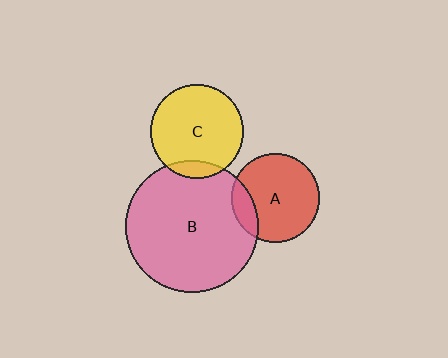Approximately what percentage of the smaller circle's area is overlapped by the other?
Approximately 10%.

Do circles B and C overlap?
Yes.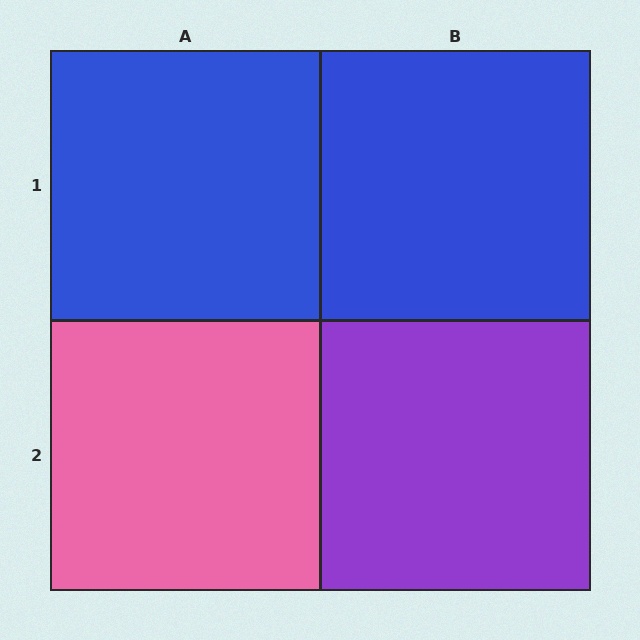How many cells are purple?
1 cell is purple.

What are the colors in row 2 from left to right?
Pink, purple.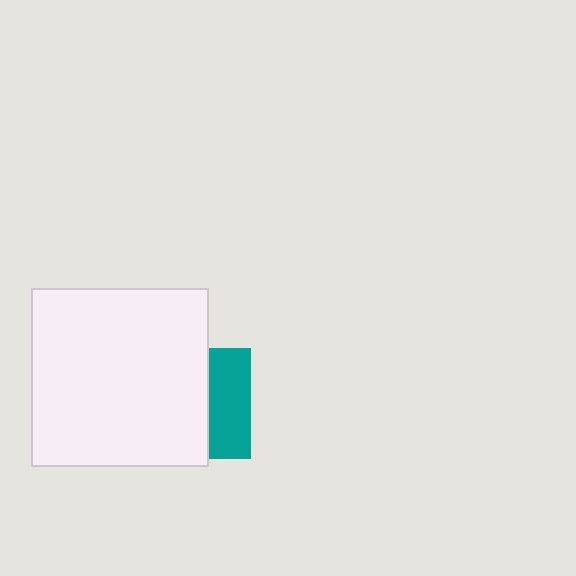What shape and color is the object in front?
The object in front is a white square.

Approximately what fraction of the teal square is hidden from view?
Roughly 62% of the teal square is hidden behind the white square.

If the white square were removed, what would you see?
You would see the complete teal square.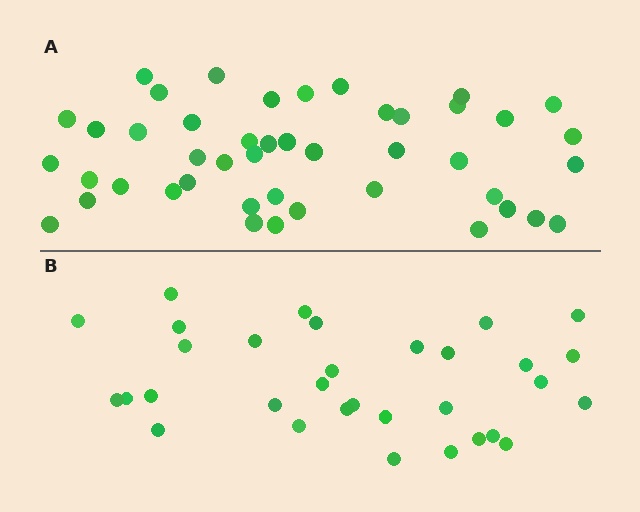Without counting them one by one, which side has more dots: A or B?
Region A (the top region) has more dots.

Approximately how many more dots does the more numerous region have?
Region A has approximately 15 more dots than region B.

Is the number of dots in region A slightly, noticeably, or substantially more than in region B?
Region A has noticeably more, but not dramatically so. The ratio is roughly 1.4 to 1.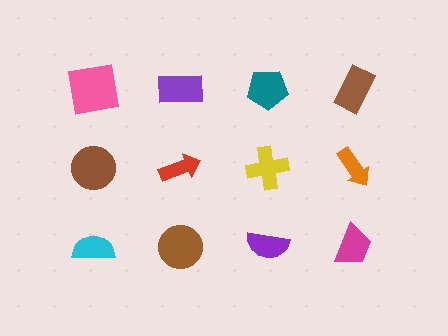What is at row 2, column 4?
An orange arrow.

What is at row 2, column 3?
A yellow cross.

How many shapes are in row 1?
4 shapes.